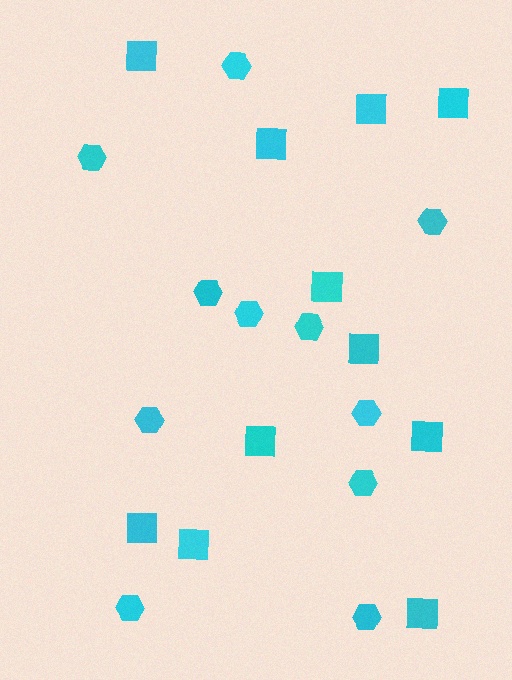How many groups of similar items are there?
There are 2 groups: one group of squares (11) and one group of hexagons (11).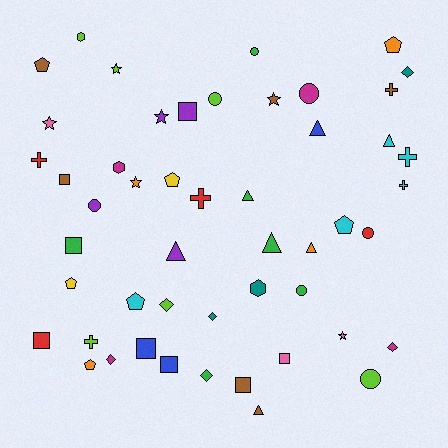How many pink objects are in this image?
There are 3 pink objects.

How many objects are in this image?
There are 50 objects.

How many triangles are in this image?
There are 7 triangles.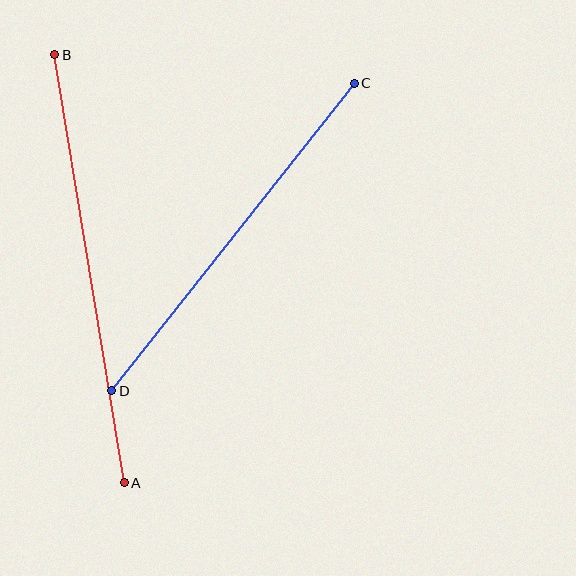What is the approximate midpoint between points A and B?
The midpoint is at approximately (89, 269) pixels.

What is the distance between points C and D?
The distance is approximately 392 pixels.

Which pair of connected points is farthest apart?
Points A and B are farthest apart.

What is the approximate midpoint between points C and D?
The midpoint is at approximately (233, 237) pixels.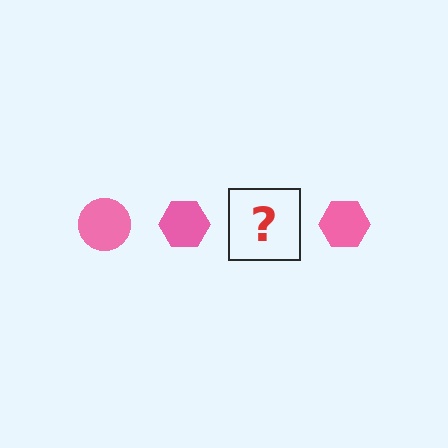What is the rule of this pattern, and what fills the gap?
The rule is that the pattern cycles through circle, hexagon shapes in pink. The gap should be filled with a pink circle.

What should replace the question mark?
The question mark should be replaced with a pink circle.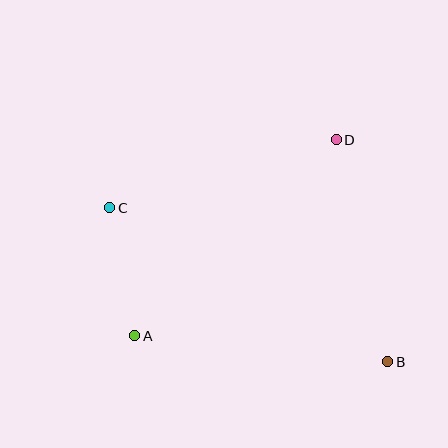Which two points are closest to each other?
Points A and C are closest to each other.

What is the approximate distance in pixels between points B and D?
The distance between B and D is approximately 228 pixels.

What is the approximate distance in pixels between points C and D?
The distance between C and D is approximately 237 pixels.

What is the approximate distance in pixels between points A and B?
The distance between A and B is approximately 254 pixels.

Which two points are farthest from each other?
Points B and C are farthest from each other.